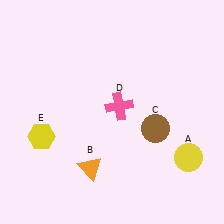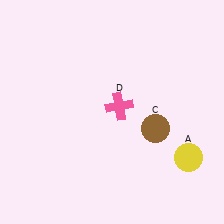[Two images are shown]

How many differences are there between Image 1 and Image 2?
There are 2 differences between the two images.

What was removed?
The yellow hexagon (E), the orange triangle (B) were removed in Image 2.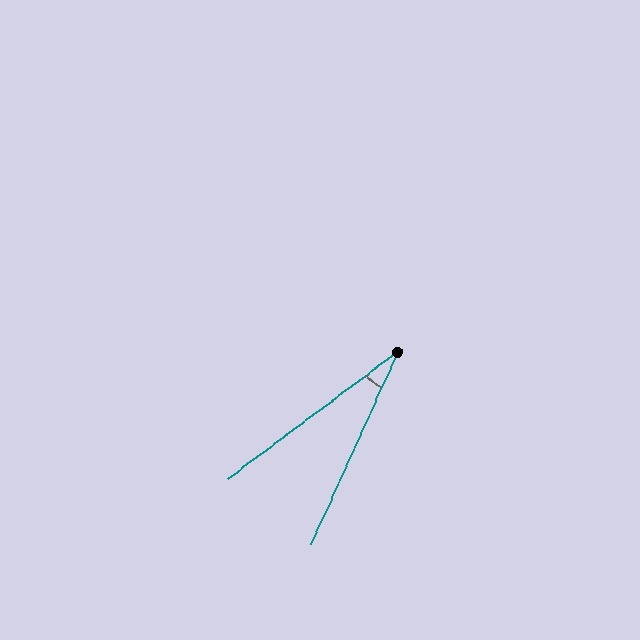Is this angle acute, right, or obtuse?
It is acute.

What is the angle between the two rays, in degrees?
Approximately 29 degrees.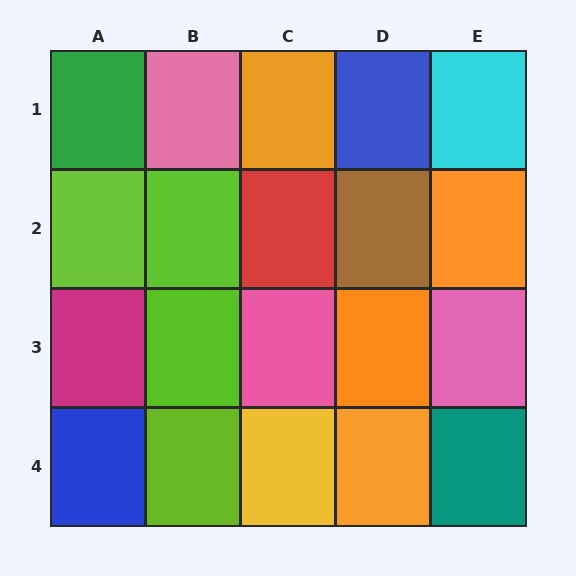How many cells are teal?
1 cell is teal.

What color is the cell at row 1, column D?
Blue.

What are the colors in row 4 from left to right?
Blue, lime, yellow, orange, teal.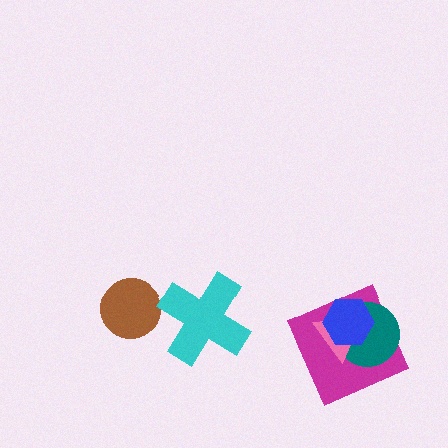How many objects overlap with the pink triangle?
3 objects overlap with the pink triangle.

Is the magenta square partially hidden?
Yes, it is partially covered by another shape.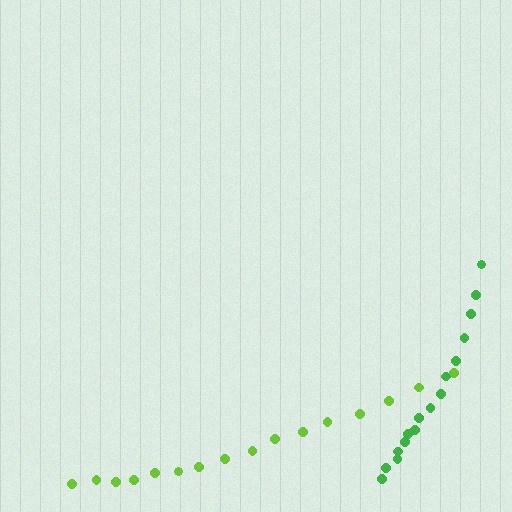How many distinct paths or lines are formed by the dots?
There are 2 distinct paths.